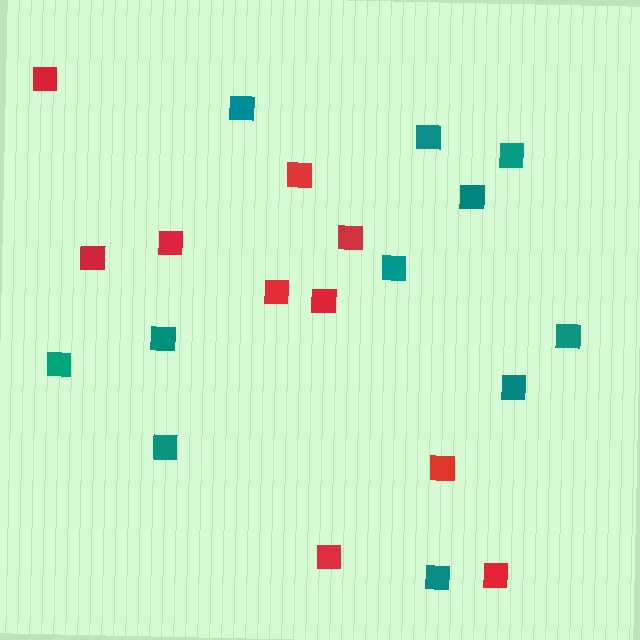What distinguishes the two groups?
There are 2 groups: one group of red squares (10) and one group of teal squares (11).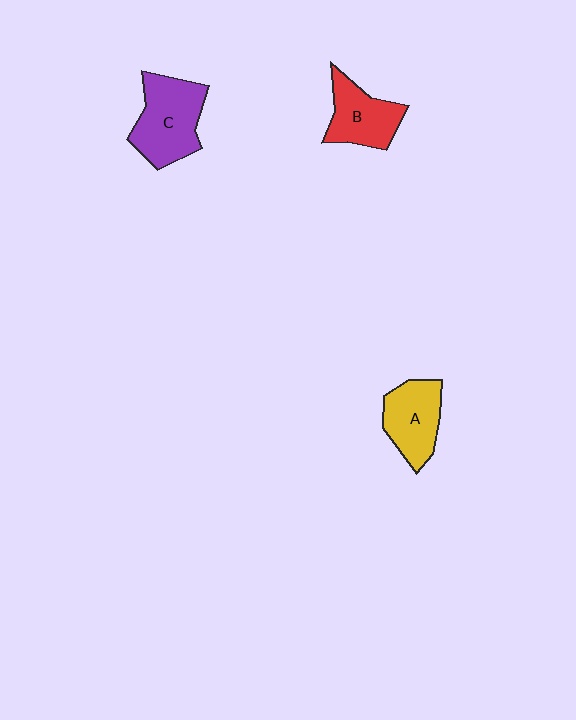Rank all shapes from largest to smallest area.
From largest to smallest: C (purple), A (yellow), B (red).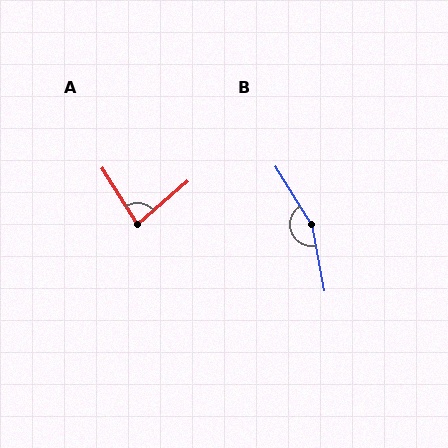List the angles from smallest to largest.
A (81°), B (159°).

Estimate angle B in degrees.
Approximately 159 degrees.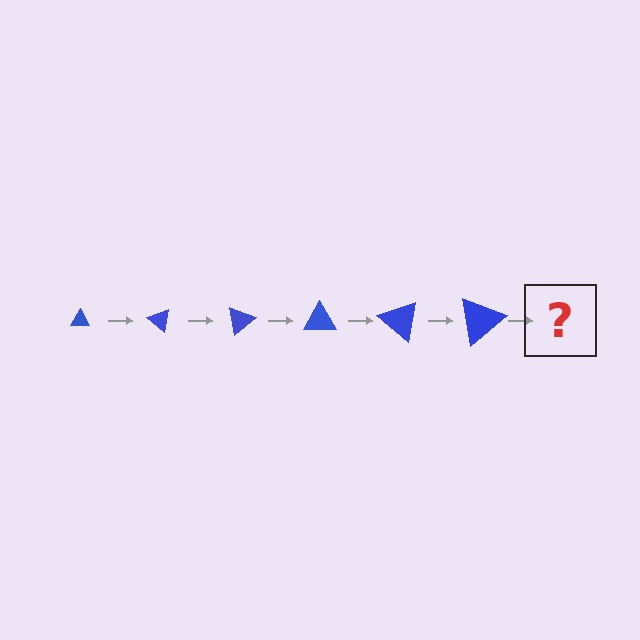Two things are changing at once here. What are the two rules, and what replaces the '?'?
The two rules are that the triangle grows larger each step and it rotates 40 degrees each step. The '?' should be a triangle, larger than the previous one and rotated 240 degrees from the start.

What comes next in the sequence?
The next element should be a triangle, larger than the previous one and rotated 240 degrees from the start.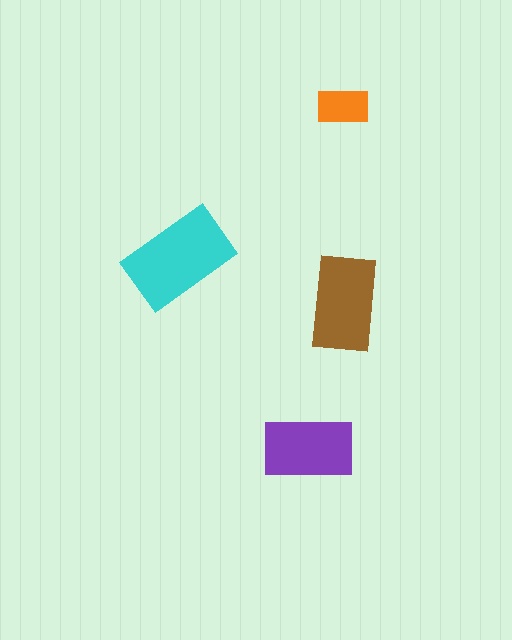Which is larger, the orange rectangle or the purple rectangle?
The purple one.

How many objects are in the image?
There are 4 objects in the image.